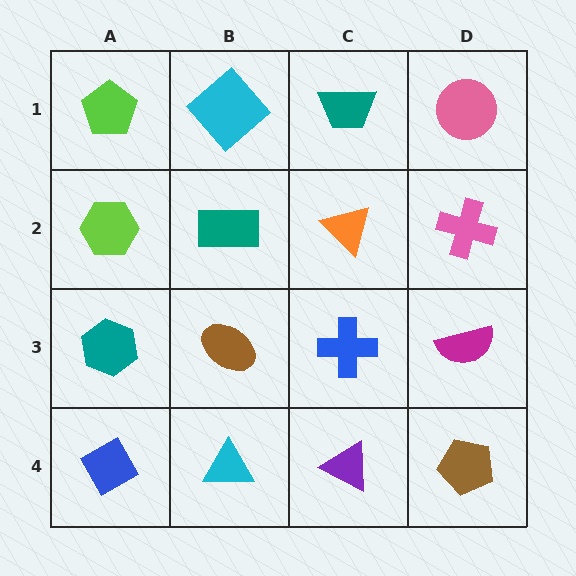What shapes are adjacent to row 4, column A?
A teal hexagon (row 3, column A), a cyan triangle (row 4, column B).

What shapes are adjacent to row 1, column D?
A pink cross (row 2, column D), a teal trapezoid (row 1, column C).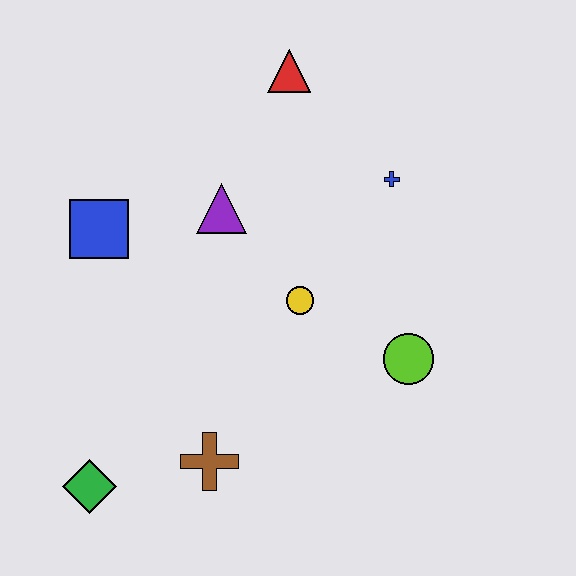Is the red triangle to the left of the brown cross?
No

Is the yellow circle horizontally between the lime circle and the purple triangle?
Yes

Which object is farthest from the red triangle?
The green diamond is farthest from the red triangle.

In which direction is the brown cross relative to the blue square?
The brown cross is below the blue square.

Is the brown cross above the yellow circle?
No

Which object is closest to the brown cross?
The green diamond is closest to the brown cross.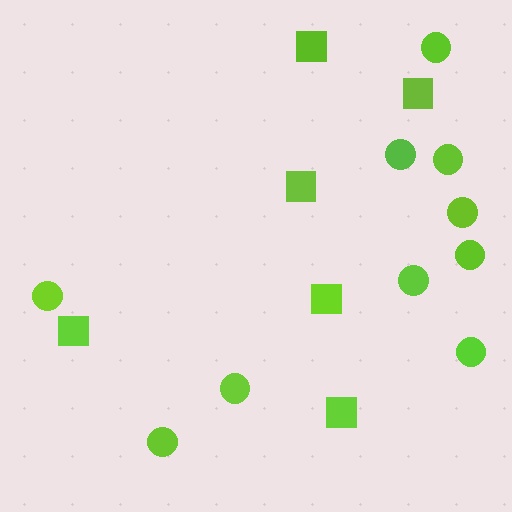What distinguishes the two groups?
There are 2 groups: one group of squares (6) and one group of circles (10).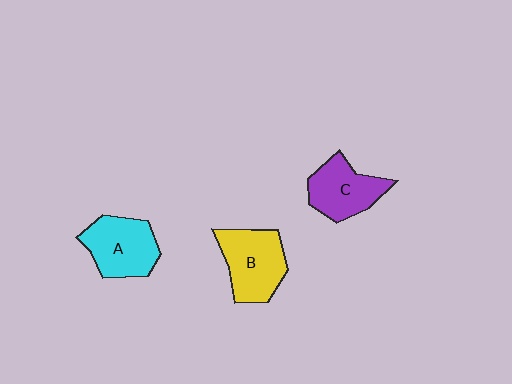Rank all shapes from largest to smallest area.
From largest to smallest: B (yellow), A (cyan), C (purple).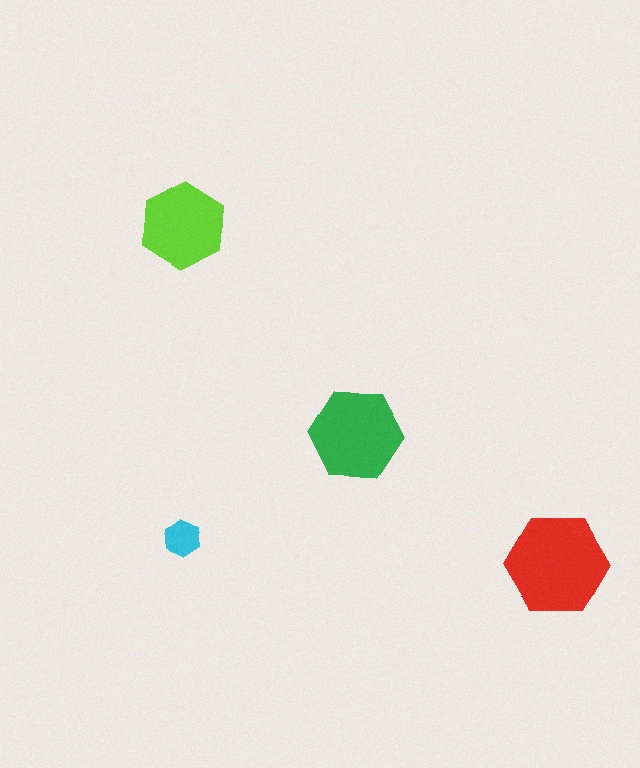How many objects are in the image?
There are 4 objects in the image.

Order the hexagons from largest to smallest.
the red one, the green one, the lime one, the cyan one.